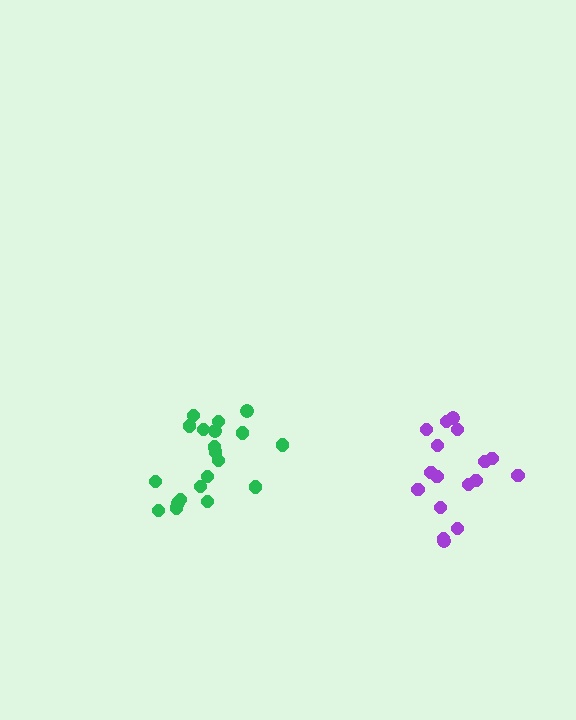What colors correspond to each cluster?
The clusters are colored: green, purple.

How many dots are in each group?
Group 1: 20 dots, Group 2: 17 dots (37 total).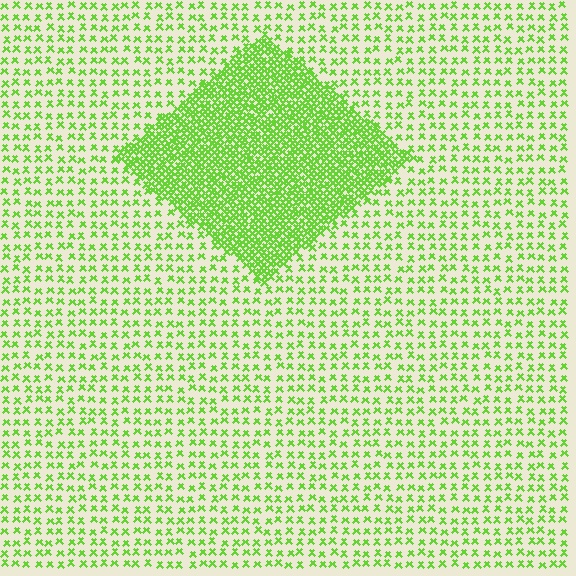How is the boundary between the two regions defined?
The boundary is defined by a change in element density (approximately 3.1x ratio). All elements are the same color, size, and shape.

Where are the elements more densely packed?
The elements are more densely packed inside the diamond boundary.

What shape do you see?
I see a diamond.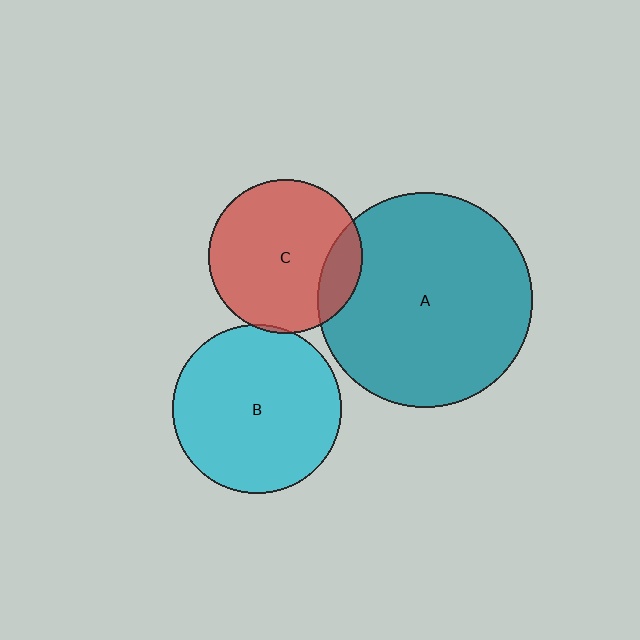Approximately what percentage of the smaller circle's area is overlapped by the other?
Approximately 5%.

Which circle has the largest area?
Circle A (teal).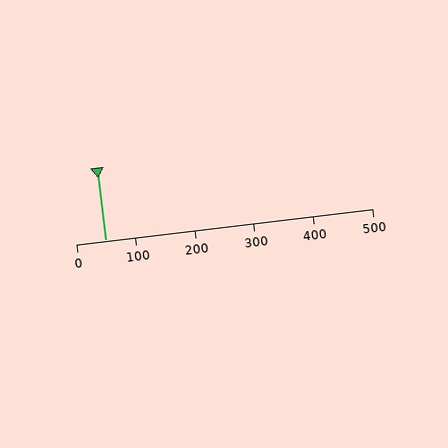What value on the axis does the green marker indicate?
The marker indicates approximately 50.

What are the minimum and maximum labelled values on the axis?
The axis runs from 0 to 500.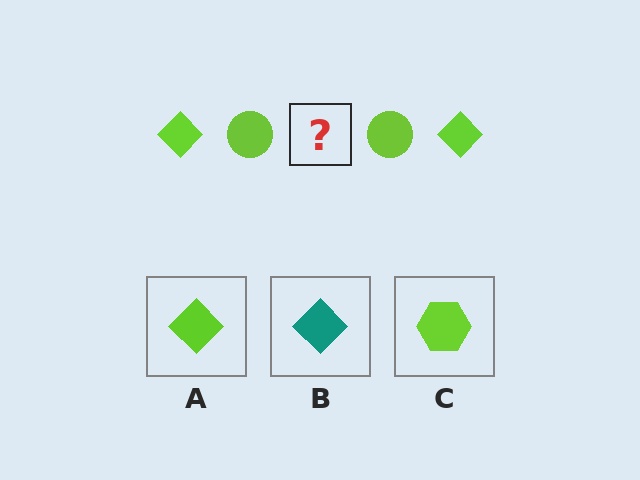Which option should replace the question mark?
Option A.